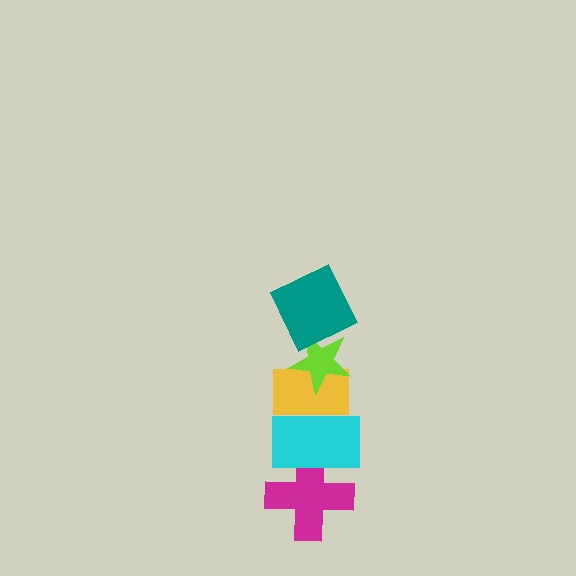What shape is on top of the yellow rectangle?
The lime star is on top of the yellow rectangle.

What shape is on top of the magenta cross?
The cyan rectangle is on top of the magenta cross.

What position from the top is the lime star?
The lime star is 2nd from the top.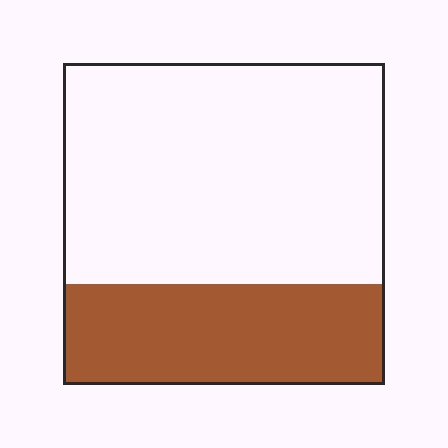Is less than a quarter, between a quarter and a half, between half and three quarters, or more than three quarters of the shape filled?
Between a quarter and a half.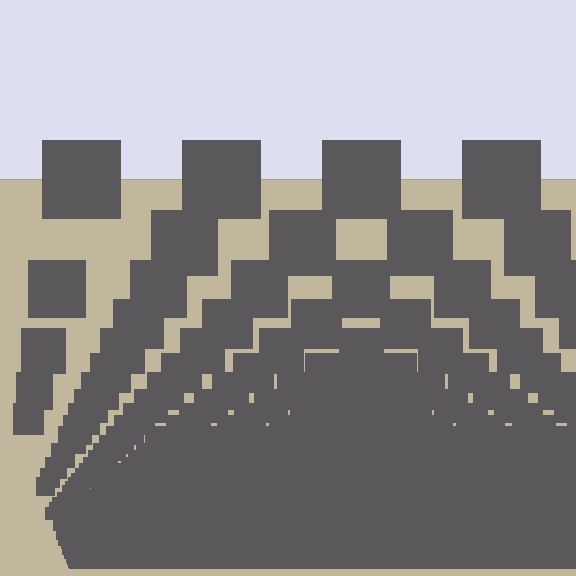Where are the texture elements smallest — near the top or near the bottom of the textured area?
Near the bottom.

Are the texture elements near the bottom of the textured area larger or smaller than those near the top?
Smaller. The gradient is inverted — elements near the bottom are smaller and denser.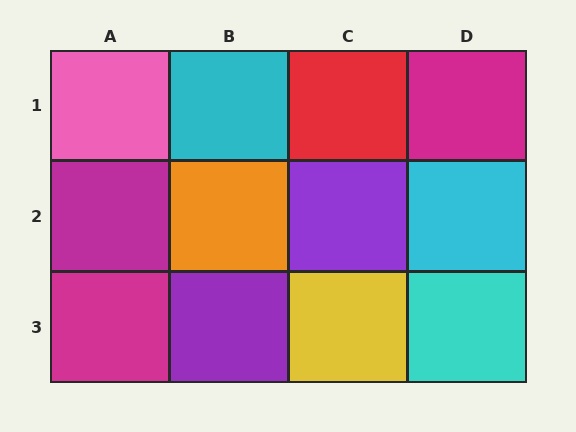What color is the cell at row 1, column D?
Magenta.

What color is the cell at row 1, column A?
Pink.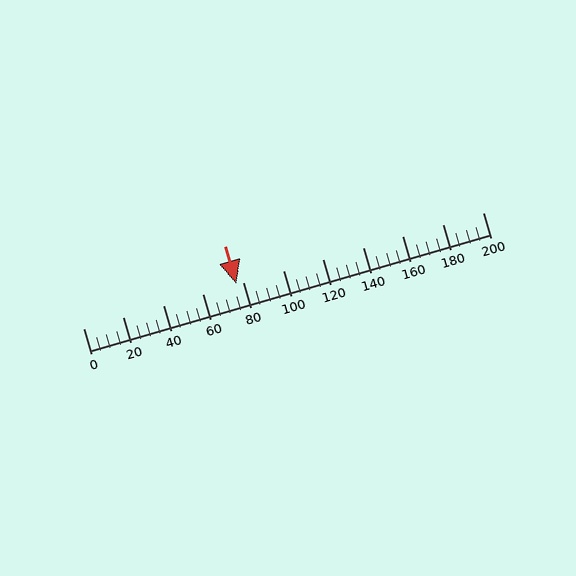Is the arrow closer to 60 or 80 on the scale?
The arrow is closer to 80.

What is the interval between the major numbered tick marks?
The major tick marks are spaced 20 units apart.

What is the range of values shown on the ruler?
The ruler shows values from 0 to 200.